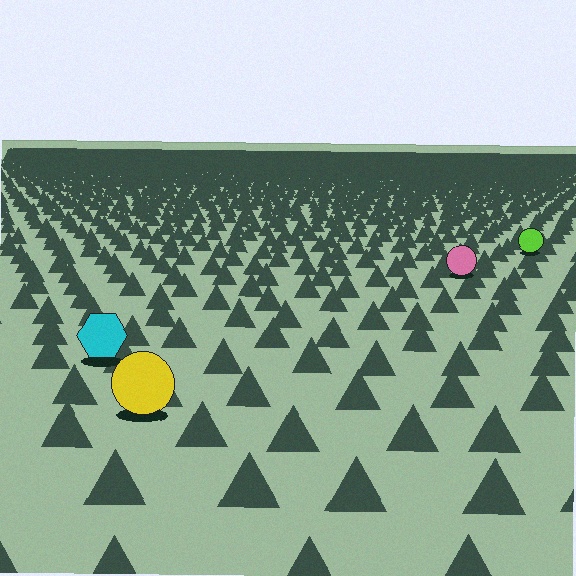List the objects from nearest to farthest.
From nearest to farthest: the yellow circle, the cyan hexagon, the pink circle, the lime circle.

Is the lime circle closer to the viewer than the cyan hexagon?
No. The cyan hexagon is closer — you can tell from the texture gradient: the ground texture is coarser near it.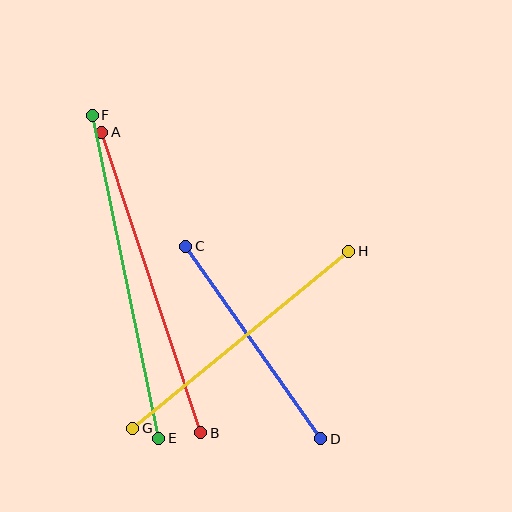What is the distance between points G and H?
The distance is approximately 279 pixels.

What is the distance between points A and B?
The distance is approximately 316 pixels.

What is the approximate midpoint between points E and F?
The midpoint is at approximately (125, 277) pixels.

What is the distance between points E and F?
The distance is approximately 330 pixels.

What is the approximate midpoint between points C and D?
The midpoint is at approximately (253, 342) pixels.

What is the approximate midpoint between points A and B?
The midpoint is at approximately (151, 283) pixels.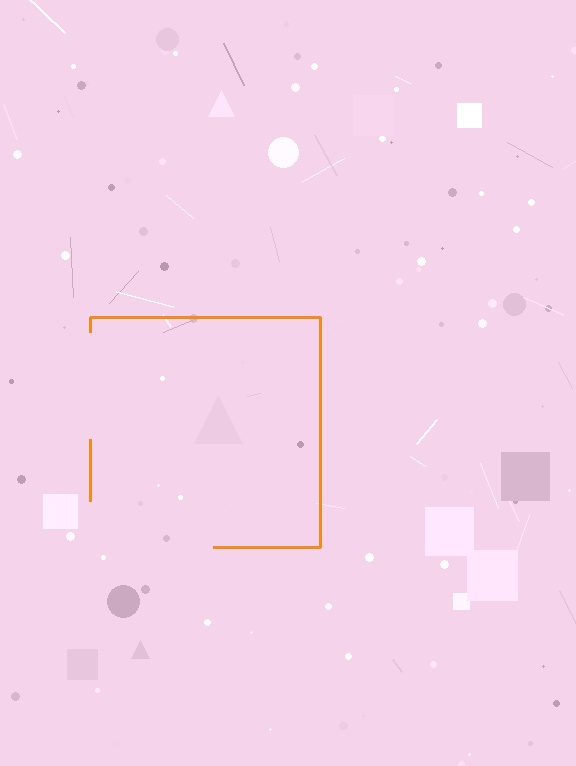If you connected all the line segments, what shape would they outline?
They would outline a square.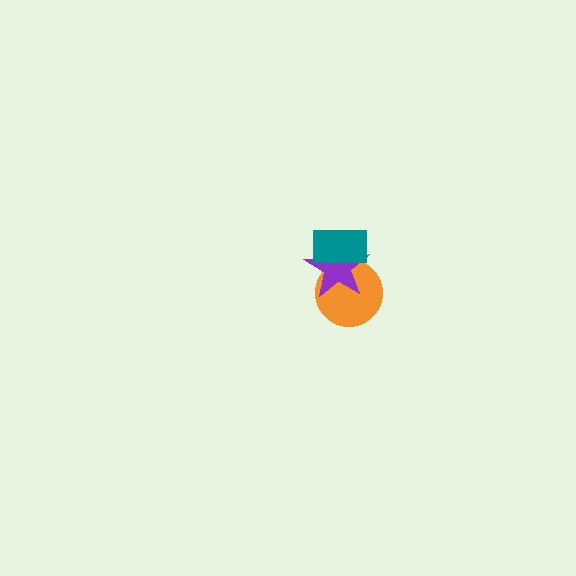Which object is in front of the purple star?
The teal rectangle is in front of the purple star.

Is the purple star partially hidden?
Yes, it is partially covered by another shape.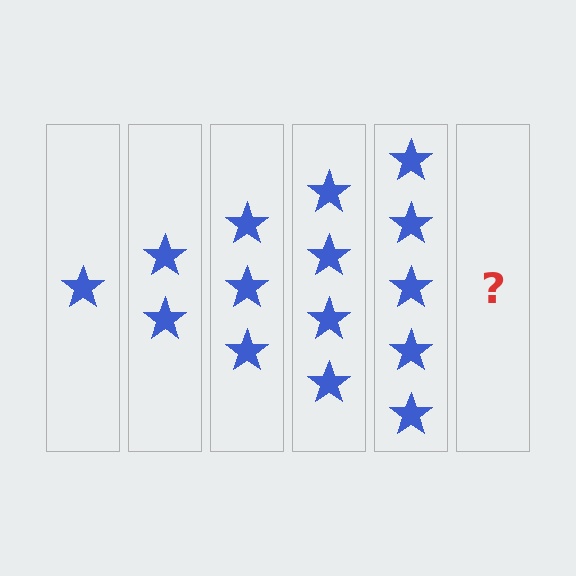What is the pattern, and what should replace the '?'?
The pattern is that each step adds one more star. The '?' should be 6 stars.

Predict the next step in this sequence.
The next step is 6 stars.